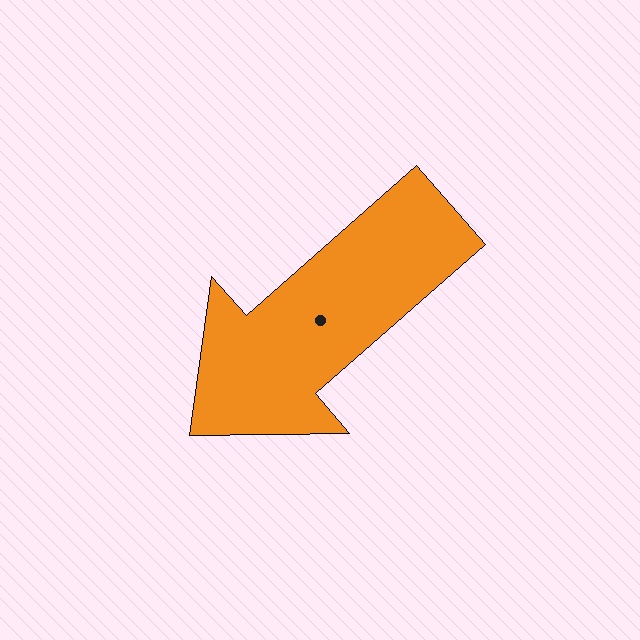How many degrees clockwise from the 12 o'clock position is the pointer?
Approximately 229 degrees.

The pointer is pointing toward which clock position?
Roughly 8 o'clock.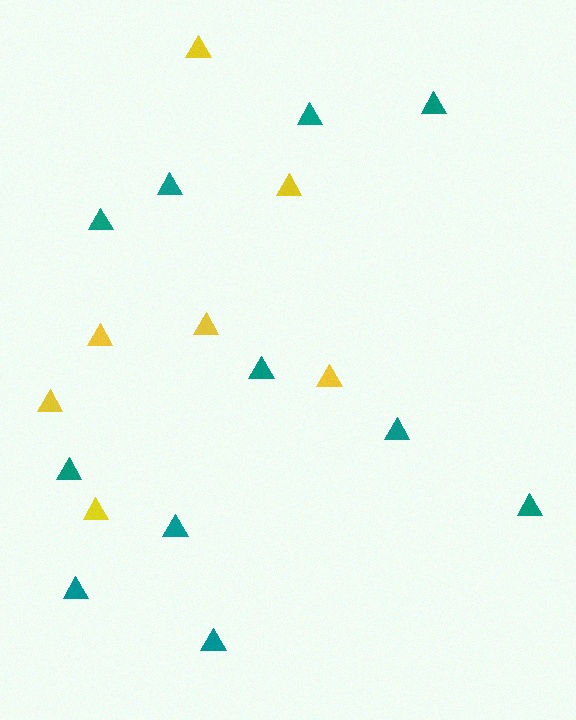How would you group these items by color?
There are 2 groups: one group of teal triangles (11) and one group of yellow triangles (7).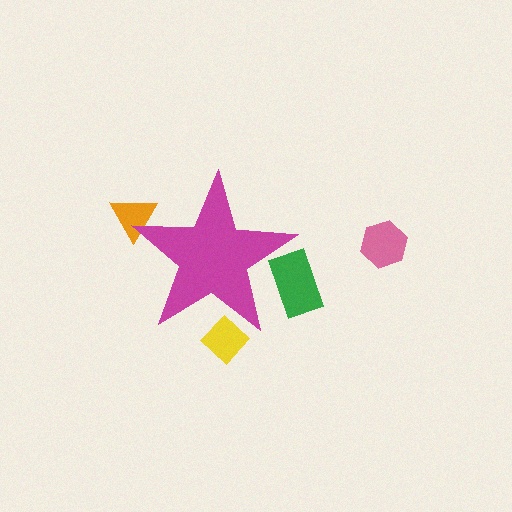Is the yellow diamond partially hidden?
Yes, the yellow diamond is partially hidden behind the magenta star.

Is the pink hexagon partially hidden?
No, the pink hexagon is fully visible.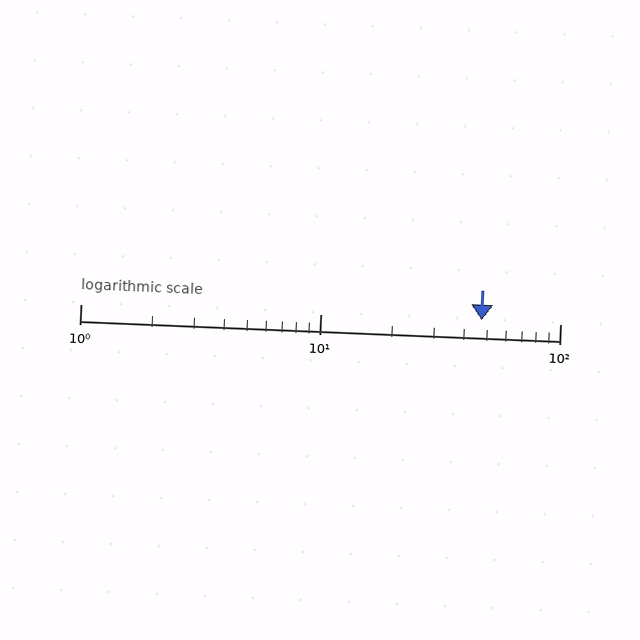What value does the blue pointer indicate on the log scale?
The pointer indicates approximately 47.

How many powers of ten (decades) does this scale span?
The scale spans 2 decades, from 1 to 100.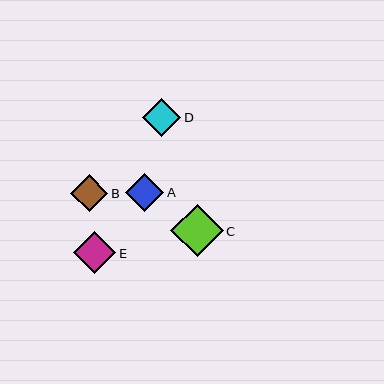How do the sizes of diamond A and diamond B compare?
Diamond A and diamond B are approximately the same size.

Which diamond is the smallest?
Diamond B is the smallest with a size of approximately 37 pixels.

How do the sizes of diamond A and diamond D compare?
Diamond A and diamond D are approximately the same size.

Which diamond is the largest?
Diamond C is the largest with a size of approximately 53 pixels.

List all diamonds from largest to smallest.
From largest to smallest: C, E, A, D, B.